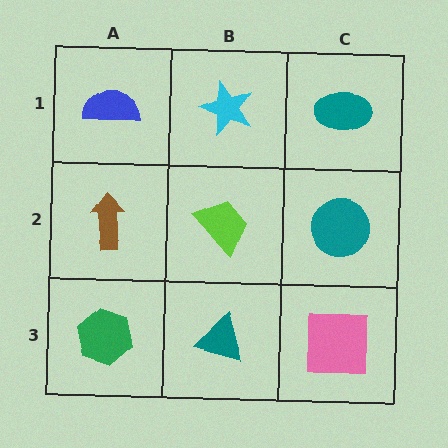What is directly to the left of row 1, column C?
A cyan star.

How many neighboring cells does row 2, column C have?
3.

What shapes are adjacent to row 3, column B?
A lime trapezoid (row 2, column B), a green hexagon (row 3, column A), a pink square (row 3, column C).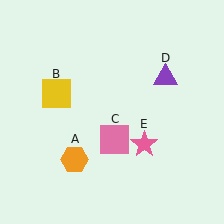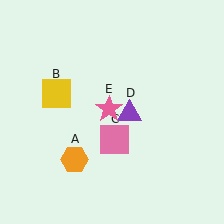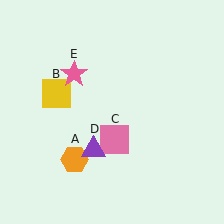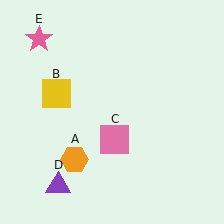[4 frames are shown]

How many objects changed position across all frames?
2 objects changed position: purple triangle (object D), pink star (object E).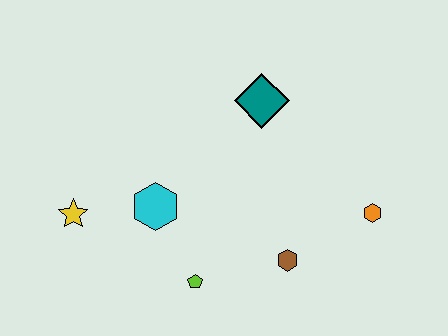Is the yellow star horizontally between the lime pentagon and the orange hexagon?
No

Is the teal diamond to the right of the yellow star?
Yes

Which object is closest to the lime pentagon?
The cyan hexagon is closest to the lime pentagon.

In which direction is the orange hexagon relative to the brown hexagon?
The orange hexagon is to the right of the brown hexagon.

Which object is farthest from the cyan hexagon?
The orange hexagon is farthest from the cyan hexagon.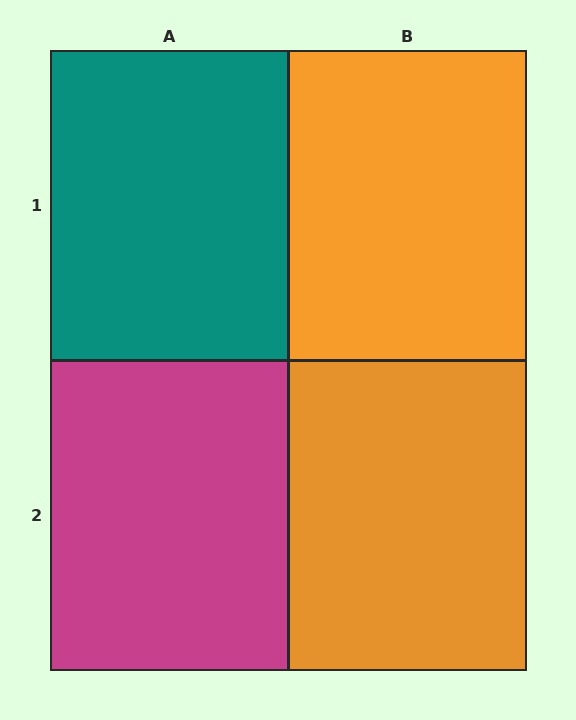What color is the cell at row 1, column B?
Orange.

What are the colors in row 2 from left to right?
Magenta, orange.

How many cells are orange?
2 cells are orange.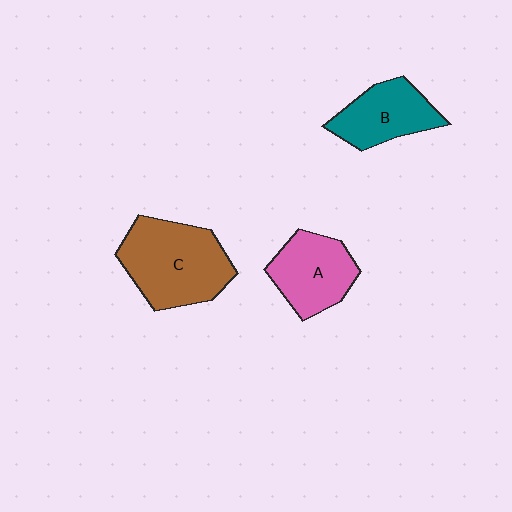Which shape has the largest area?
Shape C (brown).